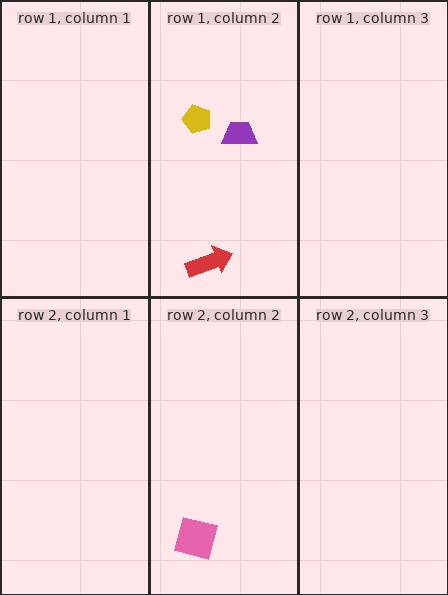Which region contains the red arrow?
The row 1, column 2 region.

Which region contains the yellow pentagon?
The row 1, column 2 region.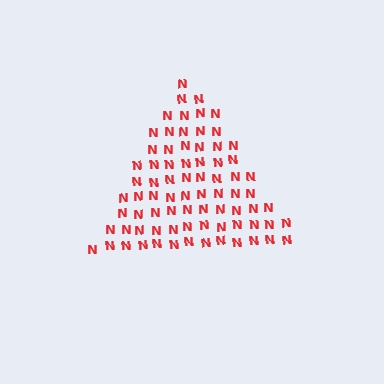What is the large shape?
The large shape is a triangle.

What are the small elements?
The small elements are letter N's.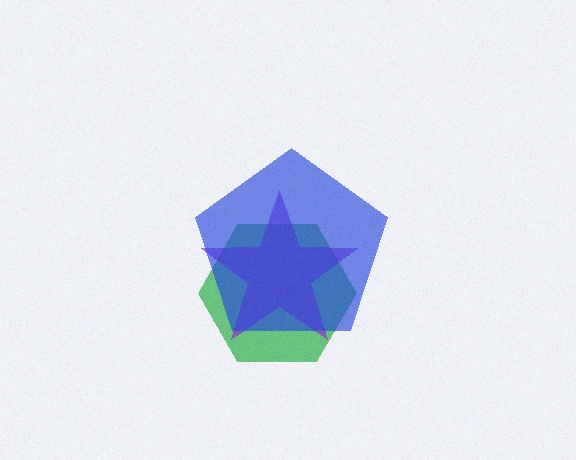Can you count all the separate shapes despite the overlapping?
Yes, there are 3 separate shapes.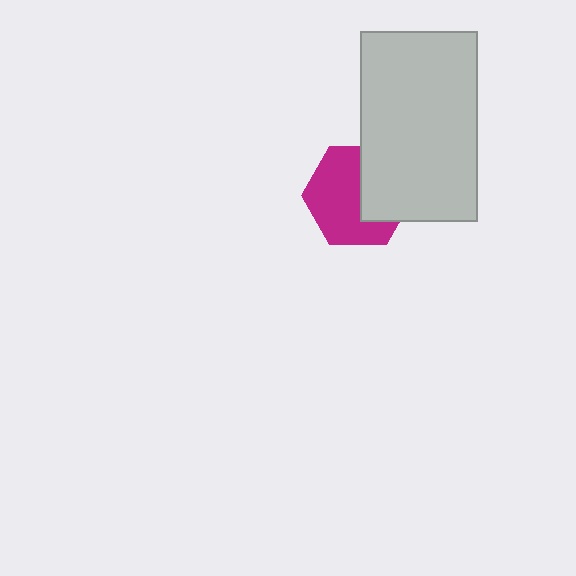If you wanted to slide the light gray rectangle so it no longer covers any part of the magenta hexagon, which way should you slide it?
Slide it right — that is the most direct way to separate the two shapes.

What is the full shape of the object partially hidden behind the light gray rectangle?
The partially hidden object is a magenta hexagon.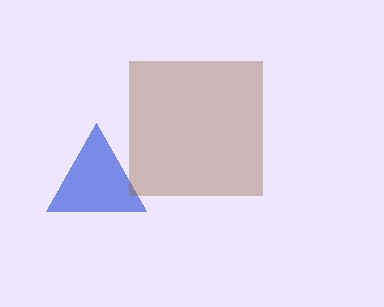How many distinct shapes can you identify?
There are 2 distinct shapes: a blue triangle, a brown square.